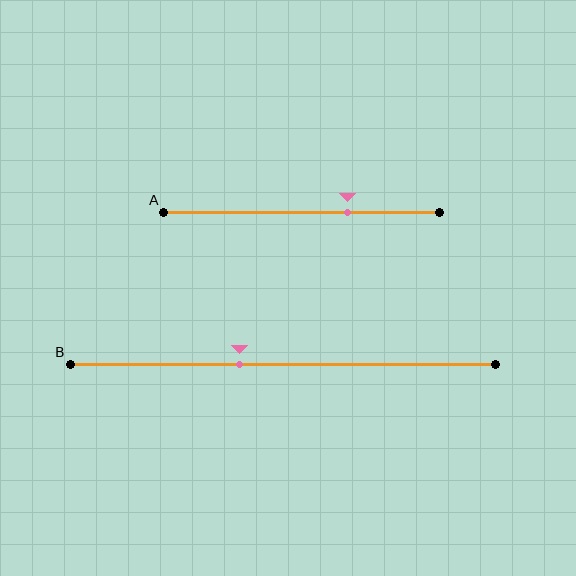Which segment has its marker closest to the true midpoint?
Segment B has its marker closest to the true midpoint.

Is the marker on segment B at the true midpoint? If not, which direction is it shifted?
No, the marker on segment B is shifted to the left by about 10% of the segment length.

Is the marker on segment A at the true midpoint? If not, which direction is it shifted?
No, the marker on segment A is shifted to the right by about 17% of the segment length.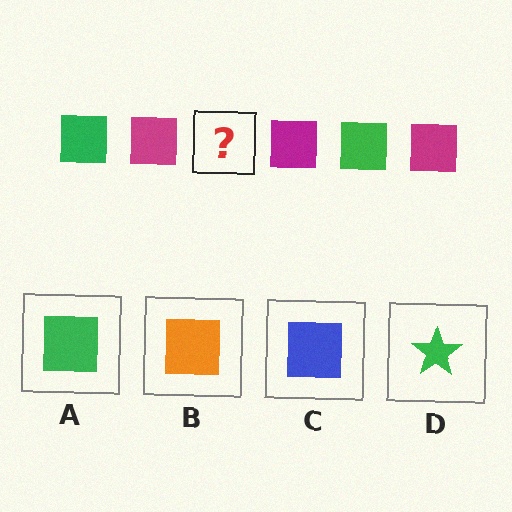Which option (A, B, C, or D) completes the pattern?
A.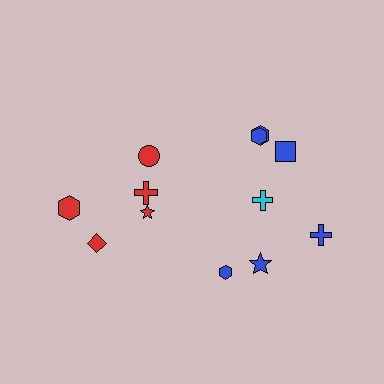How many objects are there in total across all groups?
There are 12 objects.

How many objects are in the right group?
There are 7 objects.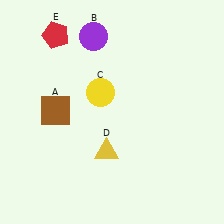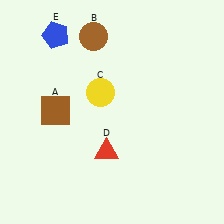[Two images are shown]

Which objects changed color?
B changed from purple to brown. D changed from yellow to red. E changed from red to blue.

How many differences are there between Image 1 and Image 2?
There are 3 differences between the two images.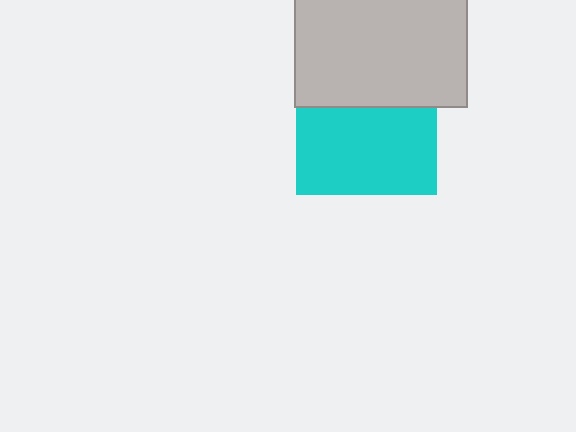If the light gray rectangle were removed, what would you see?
You would see the complete cyan square.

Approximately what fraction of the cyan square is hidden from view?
Roughly 38% of the cyan square is hidden behind the light gray rectangle.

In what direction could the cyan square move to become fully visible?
The cyan square could move down. That would shift it out from behind the light gray rectangle entirely.